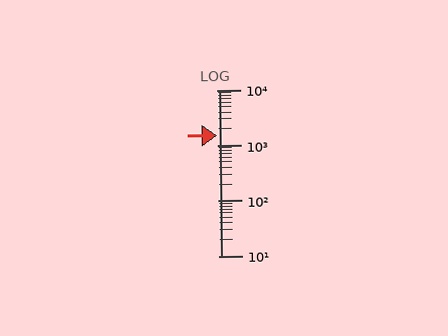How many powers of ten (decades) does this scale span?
The scale spans 3 decades, from 10 to 10000.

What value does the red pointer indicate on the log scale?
The pointer indicates approximately 1500.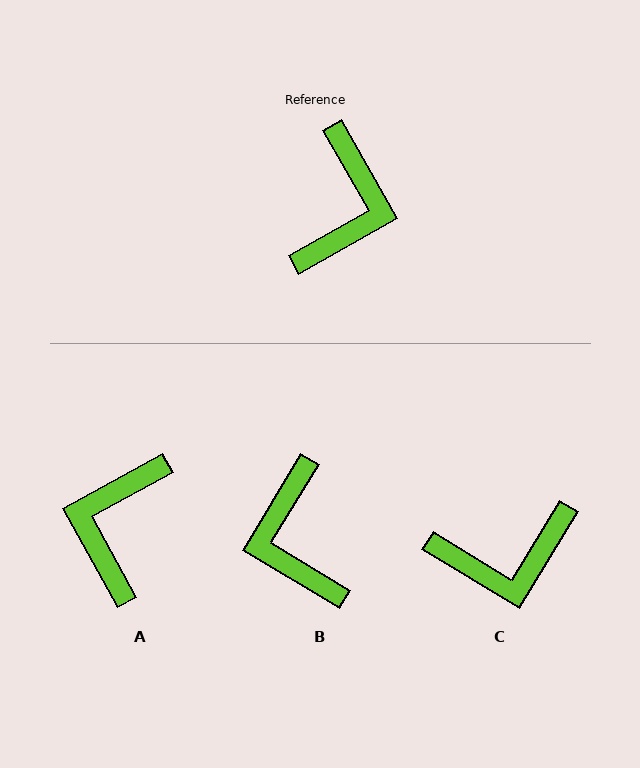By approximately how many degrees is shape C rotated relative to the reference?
Approximately 61 degrees clockwise.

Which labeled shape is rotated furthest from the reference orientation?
A, about 179 degrees away.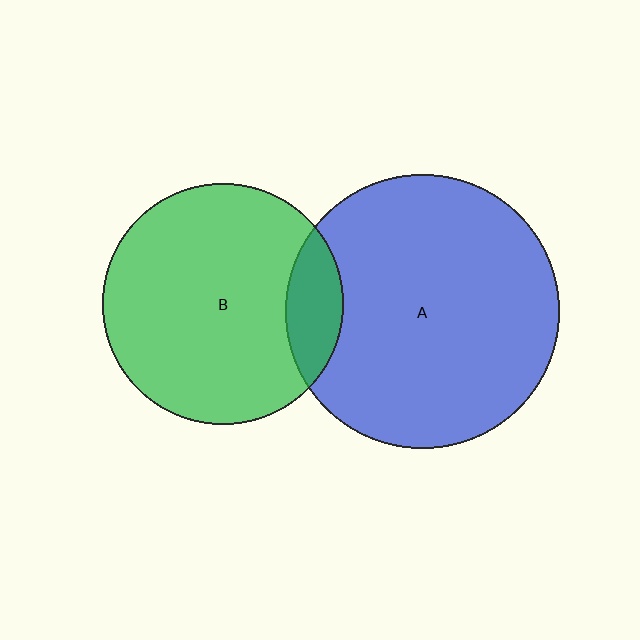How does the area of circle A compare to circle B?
Approximately 1.3 times.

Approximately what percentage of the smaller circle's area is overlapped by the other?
Approximately 15%.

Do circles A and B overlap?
Yes.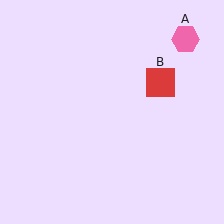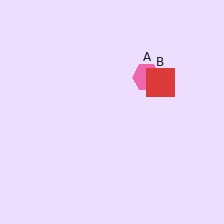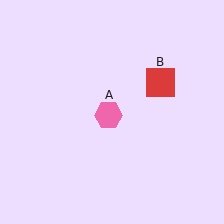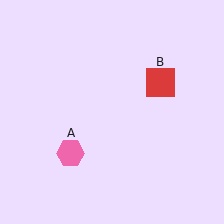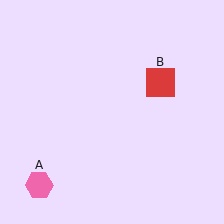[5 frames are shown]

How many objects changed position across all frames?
1 object changed position: pink hexagon (object A).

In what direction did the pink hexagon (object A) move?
The pink hexagon (object A) moved down and to the left.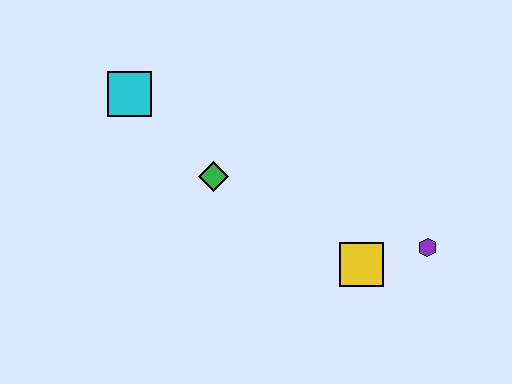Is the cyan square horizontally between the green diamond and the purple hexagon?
No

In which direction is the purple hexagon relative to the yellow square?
The purple hexagon is to the right of the yellow square.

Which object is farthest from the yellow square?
The cyan square is farthest from the yellow square.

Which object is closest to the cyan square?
The green diamond is closest to the cyan square.